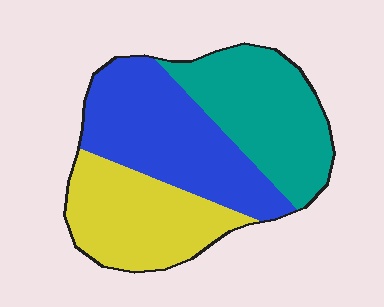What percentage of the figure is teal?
Teal takes up between a quarter and a half of the figure.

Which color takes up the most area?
Blue, at roughly 35%.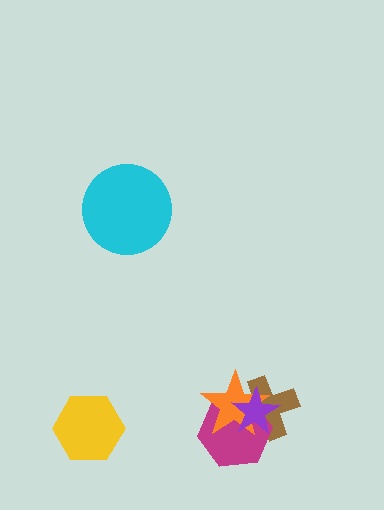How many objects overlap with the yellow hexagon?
0 objects overlap with the yellow hexagon.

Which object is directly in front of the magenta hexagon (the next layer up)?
The orange star is directly in front of the magenta hexagon.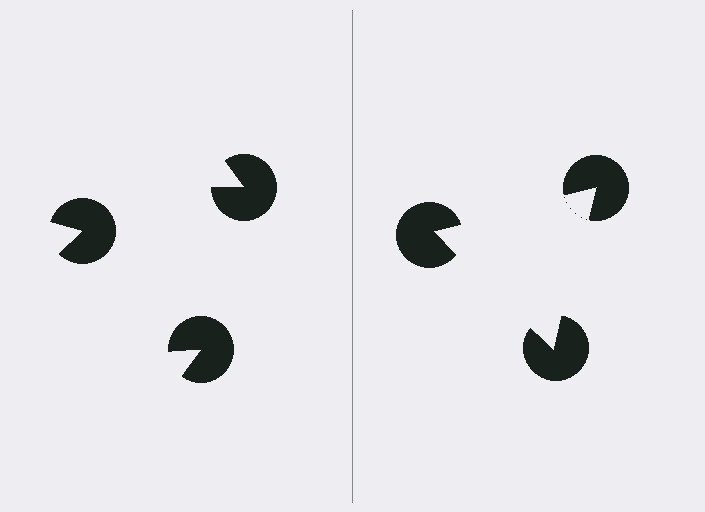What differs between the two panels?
The pac-man discs are positioned identically on both sides; only the wedge orientations differ. On the right they align to a triangle; on the left they are misaligned.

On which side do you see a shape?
An illusory triangle appears on the right side. On the left side the wedge cuts are rotated, so no coherent shape forms.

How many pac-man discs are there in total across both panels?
6 — 3 on each side.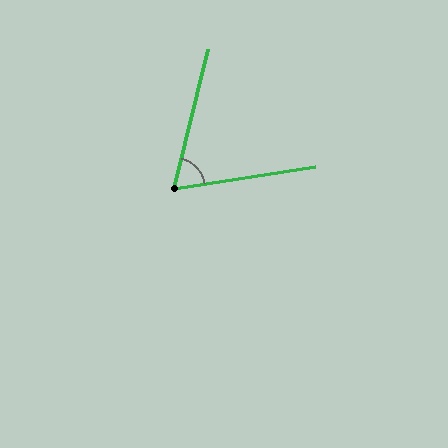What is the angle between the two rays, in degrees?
Approximately 67 degrees.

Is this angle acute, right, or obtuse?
It is acute.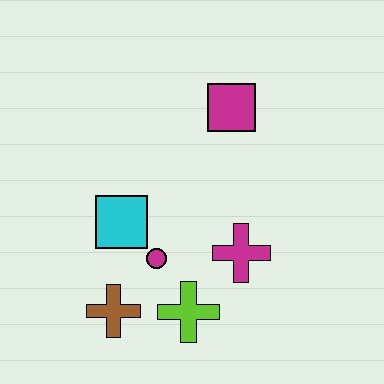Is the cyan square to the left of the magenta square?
Yes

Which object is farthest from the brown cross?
The magenta square is farthest from the brown cross.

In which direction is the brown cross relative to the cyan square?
The brown cross is below the cyan square.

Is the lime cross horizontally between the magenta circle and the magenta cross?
Yes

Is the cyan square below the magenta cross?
No